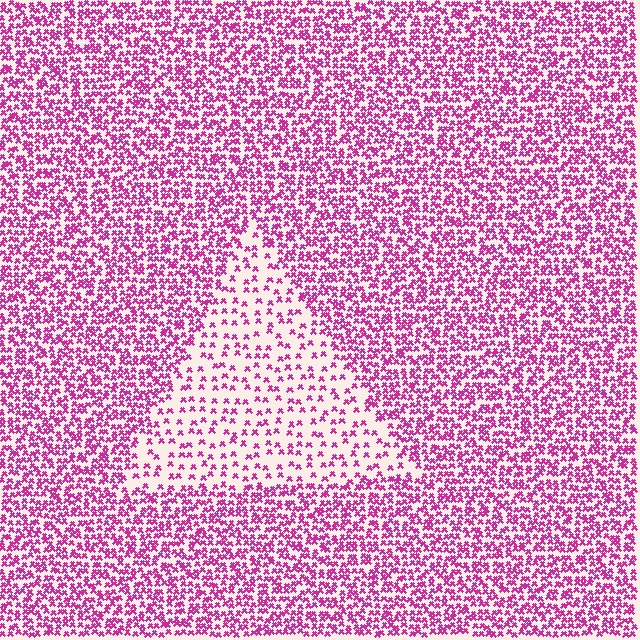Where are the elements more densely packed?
The elements are more densely packed outside the triangle boundary.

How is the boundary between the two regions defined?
The boundary is defined by a change in element density (approximately 2.5x ratio). All elements are the same color, size, and shape.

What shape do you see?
I see a triangle.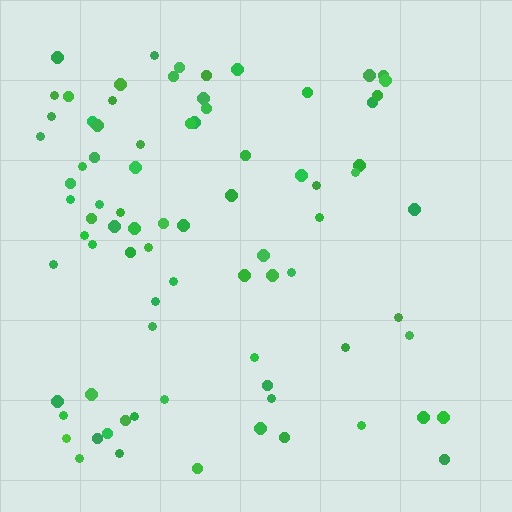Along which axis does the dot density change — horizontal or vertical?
Horizontal.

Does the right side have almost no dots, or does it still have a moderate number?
Still a moderate number, just noticeably fewer than the left.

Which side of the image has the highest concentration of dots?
The left.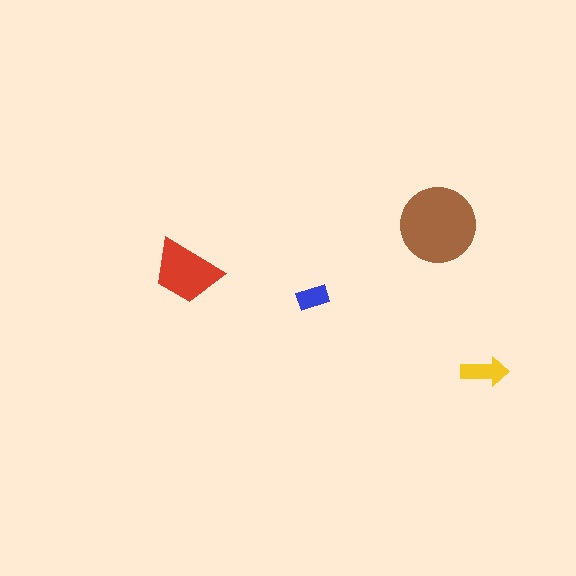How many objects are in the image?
There are 4 objects in the image.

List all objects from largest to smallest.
The brown circle, the red trapezoid, the yellow arrow, the blue rectangle.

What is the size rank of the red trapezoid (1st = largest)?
2nd.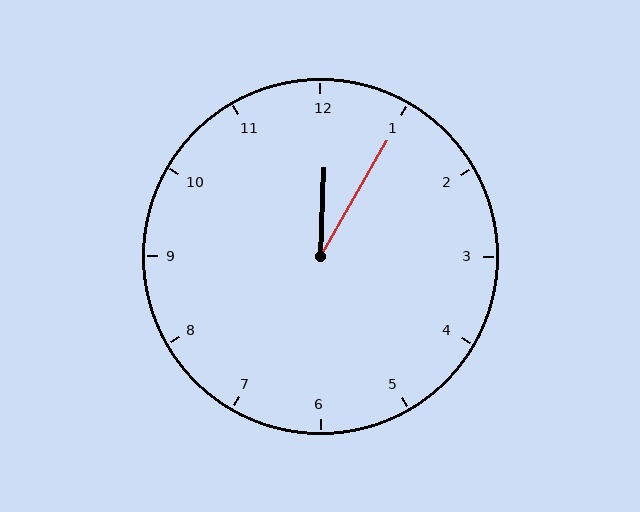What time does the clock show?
12:05.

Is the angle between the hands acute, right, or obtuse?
It is acute.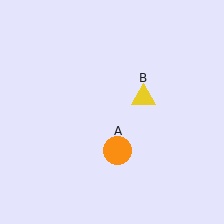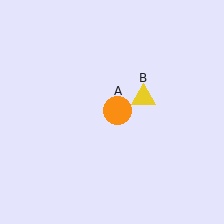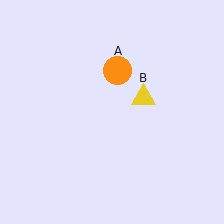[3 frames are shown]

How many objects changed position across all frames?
1 object changed position: orange circle (object A).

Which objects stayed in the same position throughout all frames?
Yellow triangle (object B) remained stationary.